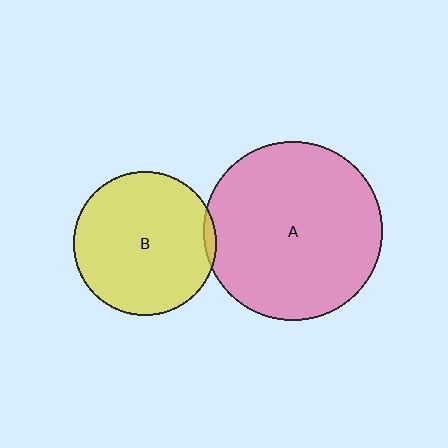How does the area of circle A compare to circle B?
Approximately 1.6 times.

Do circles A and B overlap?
Yes.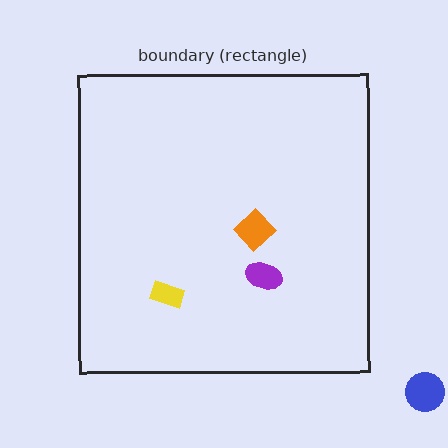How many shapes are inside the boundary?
3 inside, 1 outside.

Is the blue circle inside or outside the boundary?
Outside.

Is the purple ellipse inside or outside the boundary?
Inside.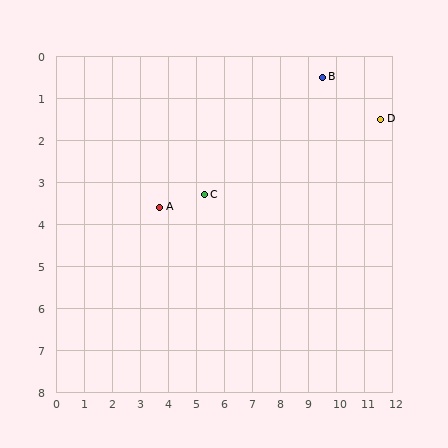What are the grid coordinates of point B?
Point B is at approximately (9.5, 0.5).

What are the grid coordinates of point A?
Point A is at approximately (3.7, 3.6).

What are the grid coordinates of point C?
Point C is at approximately (5.3, 3.3).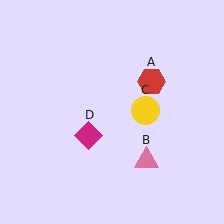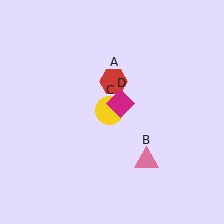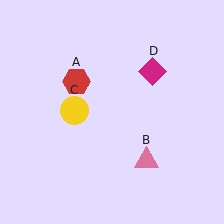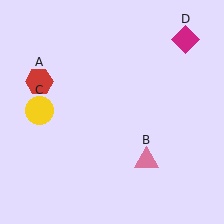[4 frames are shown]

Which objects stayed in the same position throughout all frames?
Pink triangle (object B) remained stationary.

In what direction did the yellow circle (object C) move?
The yellow circle (object C) moved left.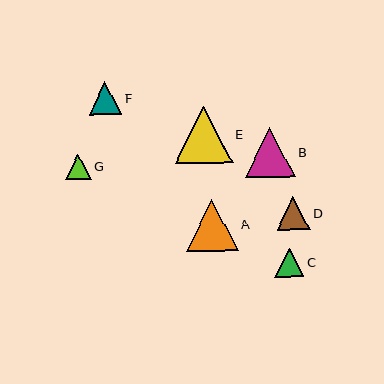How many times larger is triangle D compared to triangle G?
Triangle D is approximately 1.3 times the size of triangle G.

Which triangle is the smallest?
Triangle G is the smallest with a size of approximately 25 pixels.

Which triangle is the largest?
Triangle E is the largest with a size of approximately 57 pixels.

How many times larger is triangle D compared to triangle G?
Triangle D is approximately 1.3 times the size of triangle G.